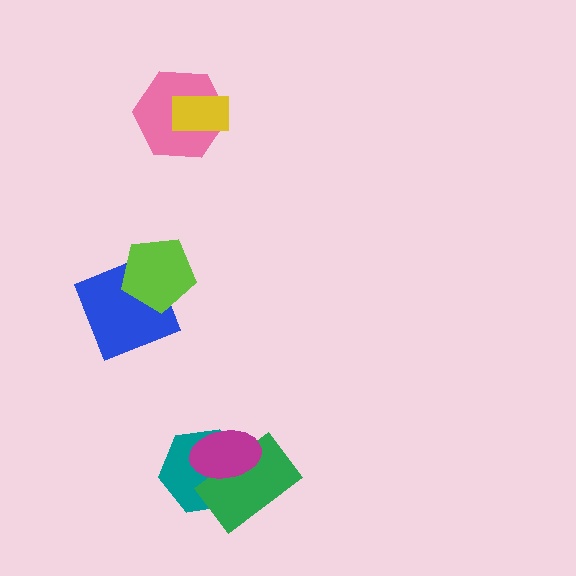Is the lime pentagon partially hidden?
No, no other shape covers it.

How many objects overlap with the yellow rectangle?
1 object overlaps with the yellow rectangle.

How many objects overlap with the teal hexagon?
2 objects overlap with the teal hexagon.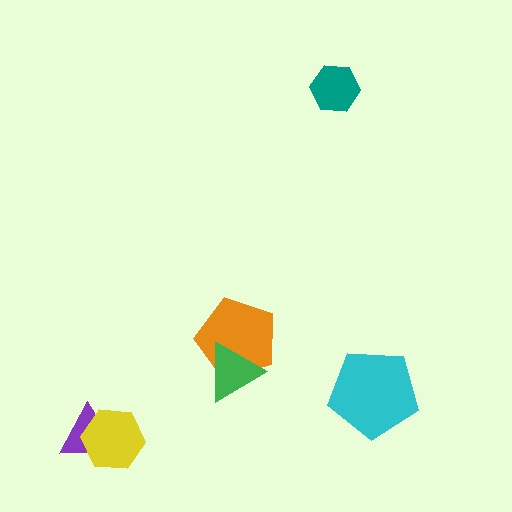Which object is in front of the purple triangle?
The yellow hexagon is in front of the purple triangle.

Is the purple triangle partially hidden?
Yes, it is partially covered by another shape.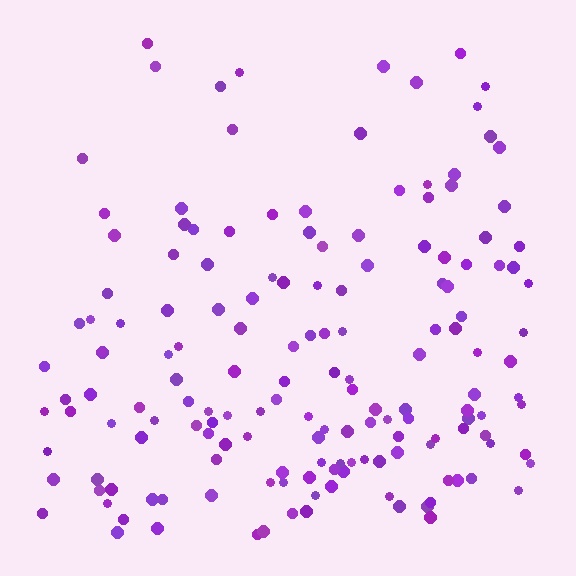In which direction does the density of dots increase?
From top to bottom, with the bottom side densest.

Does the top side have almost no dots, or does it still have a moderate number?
Still a moderate number, just noticeably fewer than the bottom.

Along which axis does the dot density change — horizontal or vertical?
Vertical.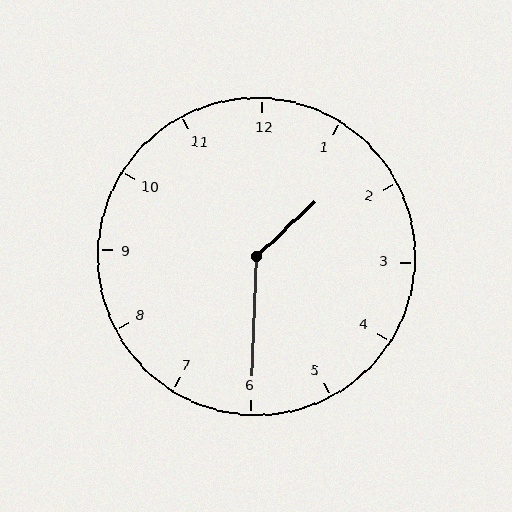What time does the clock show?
1:30.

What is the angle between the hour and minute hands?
Approximately 135 degrees.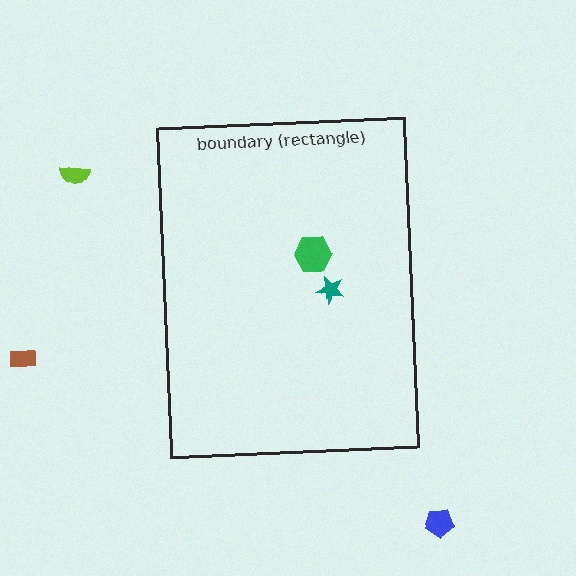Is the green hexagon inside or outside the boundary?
Inside.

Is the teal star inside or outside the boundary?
Inside.